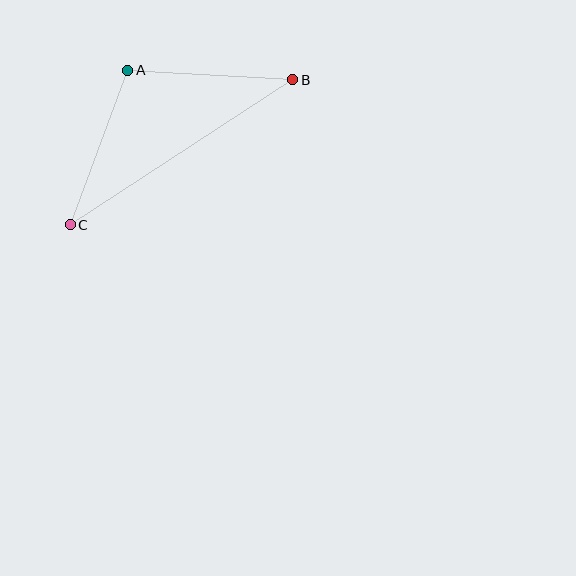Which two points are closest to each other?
Points A and C are closest to each other.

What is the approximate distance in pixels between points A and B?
The distance between A and B is approximately 165 pixels.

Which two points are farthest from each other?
Points B and C are farthest from each other.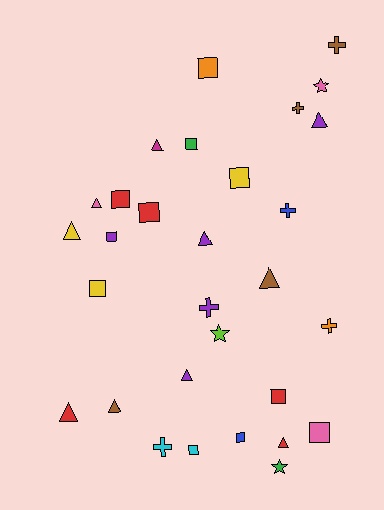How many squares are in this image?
There are 11 squares.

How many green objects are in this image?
There are 2 green objects.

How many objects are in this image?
There are 30 objects.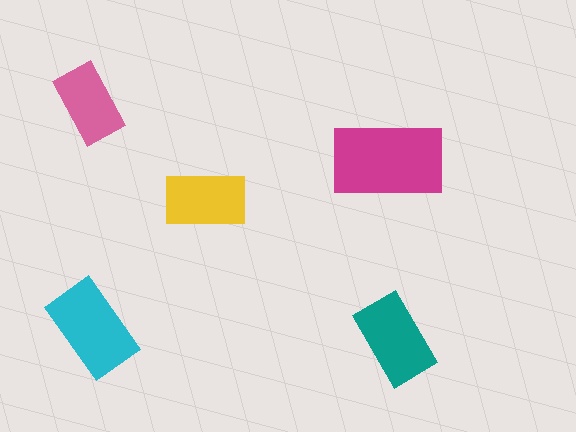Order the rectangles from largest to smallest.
the magenta one, the cyan one, the teal one, the yellow one, the pink one.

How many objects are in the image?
There are 5 objects in the image.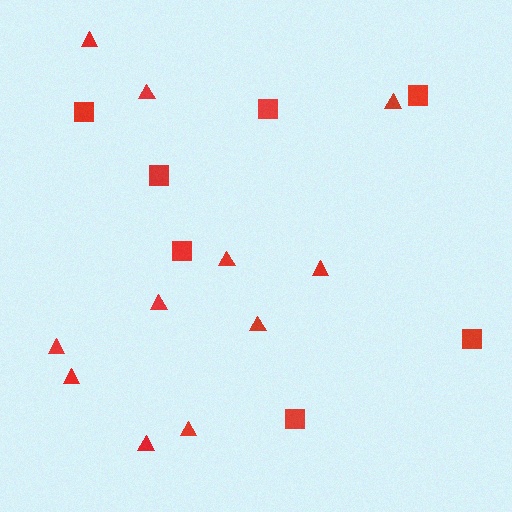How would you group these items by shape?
There are 2 groups: one group of squares (7) and one group of triangles (11).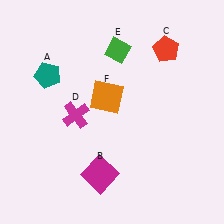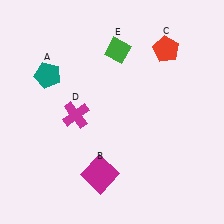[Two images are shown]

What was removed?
The orange square (F) was removed in Image 2.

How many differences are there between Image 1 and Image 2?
There is 1 difference between the two images.